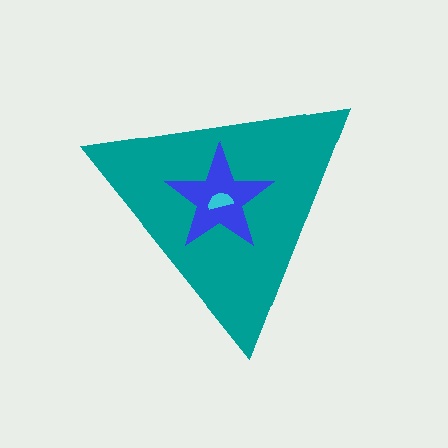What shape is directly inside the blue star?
The cyan semicircle.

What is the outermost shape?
The teal triangle.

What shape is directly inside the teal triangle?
The blue star.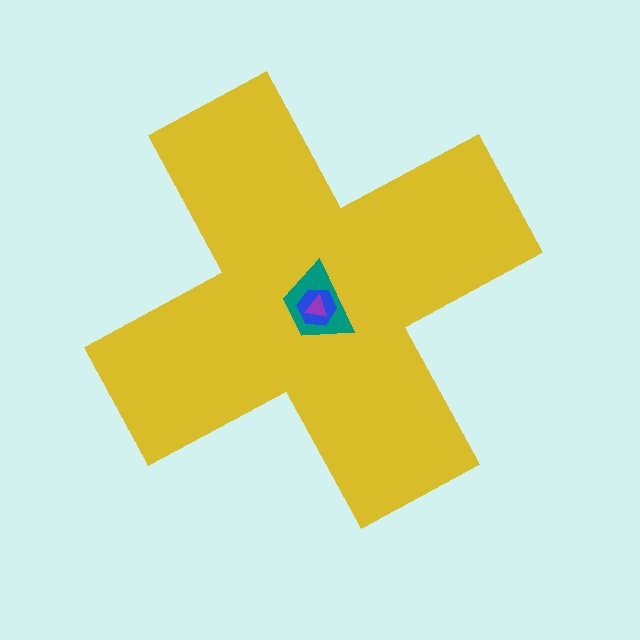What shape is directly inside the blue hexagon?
The purple triangle.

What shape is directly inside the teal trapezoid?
The blue hexagon.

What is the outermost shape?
The yellow cross.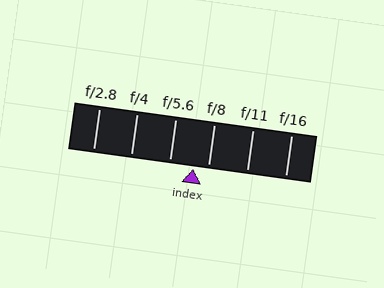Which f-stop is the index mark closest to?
The index mark is closest to f/8.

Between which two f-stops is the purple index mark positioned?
The index mark is between f/5.6 and f/8.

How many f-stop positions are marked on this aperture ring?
There are 6 f-stop positions marked.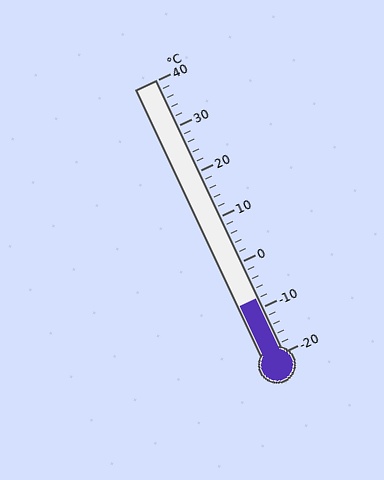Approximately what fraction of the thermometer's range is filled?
The thermometer is filled to approximately 20% of its range.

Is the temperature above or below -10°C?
The temperature is above -10°C.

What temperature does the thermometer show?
The thermometer shows approximately -8°C.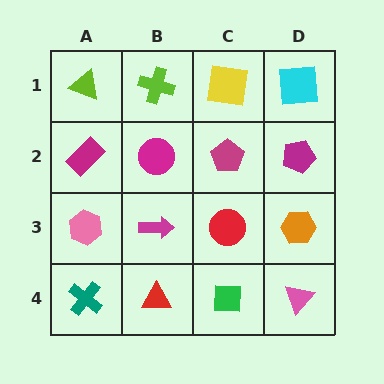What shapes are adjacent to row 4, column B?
A magenta arrow (row 3, column B), a teal cross (row 4, column A), a green square (row 4, column C).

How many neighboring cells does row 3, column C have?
4.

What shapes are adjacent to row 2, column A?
A lime triangle (row 1, column A), a pink hexagon (row 3, column A), a magenta circle (row 2, column B).